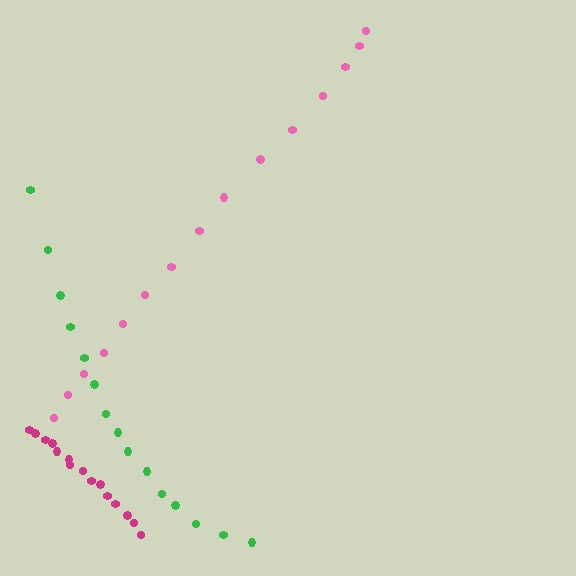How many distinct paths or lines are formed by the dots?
There are 3 distinct paths.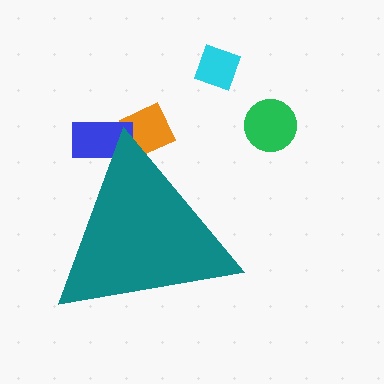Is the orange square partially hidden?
Yes, the orange square is partially hidden behind the teal triangle.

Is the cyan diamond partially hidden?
No, the cyan diamond is fully visible.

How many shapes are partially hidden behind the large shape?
2 shapes are partially hidden.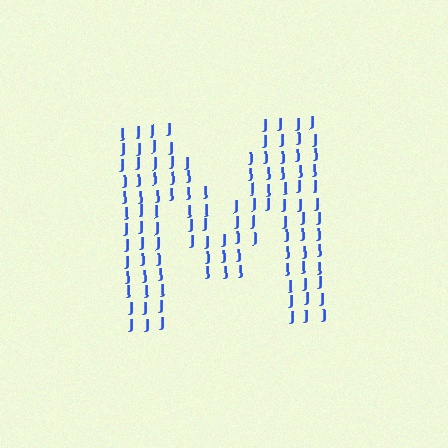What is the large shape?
The large shape is the letter M.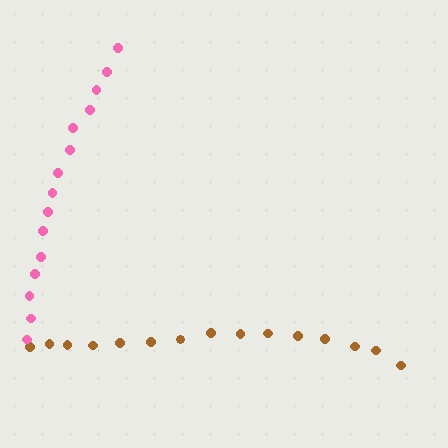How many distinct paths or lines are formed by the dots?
There are 2 distinct paths.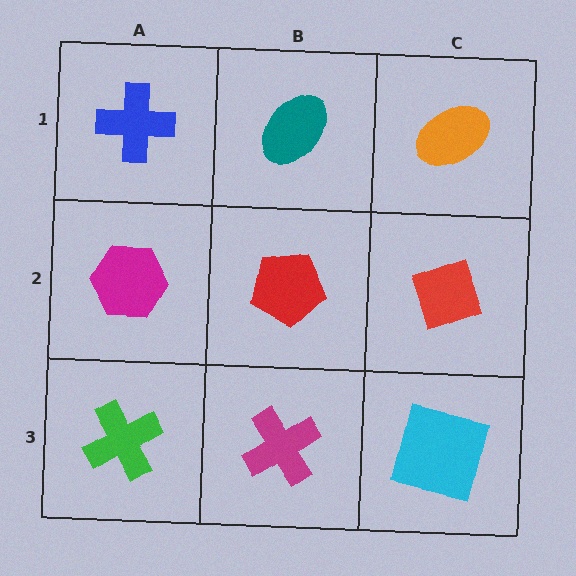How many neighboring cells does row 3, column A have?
2.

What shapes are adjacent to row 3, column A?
A magenta hexagon (row 2, column A), a magenta cross (row 3, column B).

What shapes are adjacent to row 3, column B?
A red pentagon (row 2, column B), a green cross (row 3, column A), a cyan square (row 3, column C).